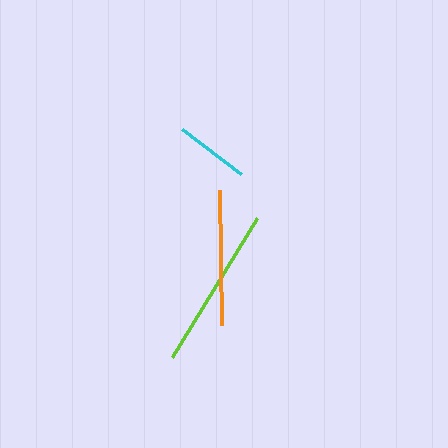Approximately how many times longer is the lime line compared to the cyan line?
The lime line is approximately 2.2 times the length of the cyan line.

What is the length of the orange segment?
The orange segment is approximately 136 pixels long.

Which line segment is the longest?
The lime line is the longest at approximately 163 pixels.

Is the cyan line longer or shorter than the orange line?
The orange line is longer than the cyan line.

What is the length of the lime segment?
The lime segment is approximately 163 pixels long.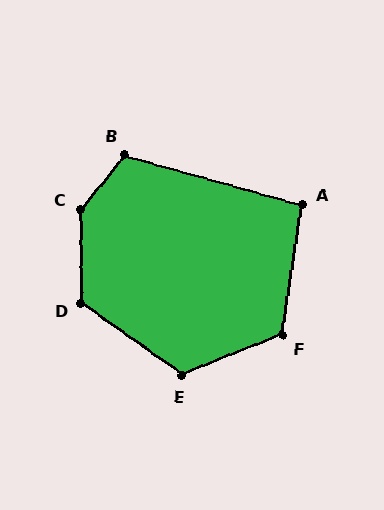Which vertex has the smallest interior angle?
A, at approximately 97 degrees.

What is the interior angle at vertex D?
Approximately 126 degrees (obtuse).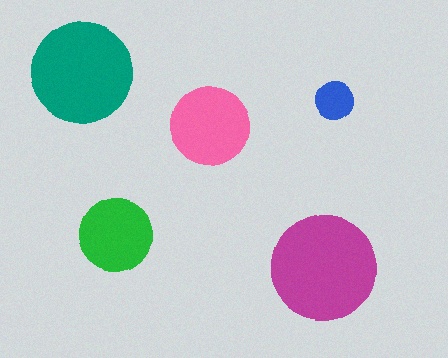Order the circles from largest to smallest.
the magenta one, the teal one, the pink one, the green one, the blue one.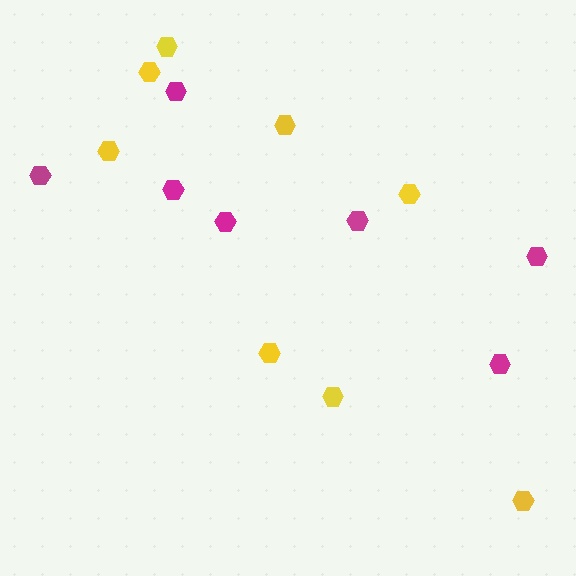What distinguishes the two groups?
There are 2 groups: one group of magenta hexagons (7) and one group of yellow hexagons (8).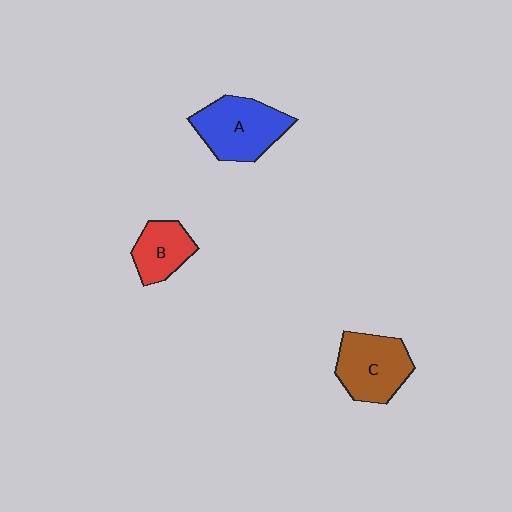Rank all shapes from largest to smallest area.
From largest to smallest: A (blue), C (brown), B (red).